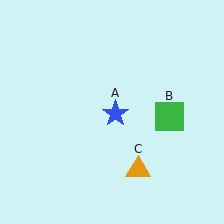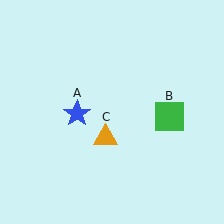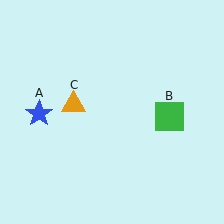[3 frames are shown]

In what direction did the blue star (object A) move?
The blue star (object A) moved left.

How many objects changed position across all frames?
2 objects changed position: blue star (object A), orange triangle (object C).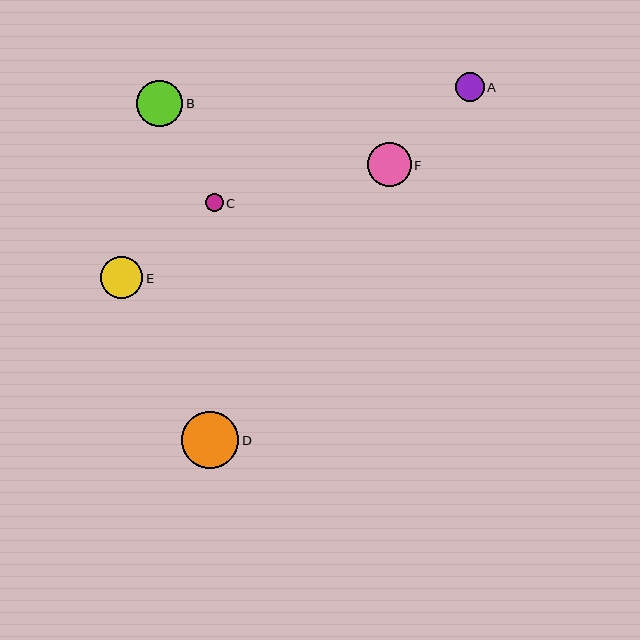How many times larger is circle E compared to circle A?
Circle E is approximately 1.4 times the size of circle A.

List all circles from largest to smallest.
From largest to smallest: D, B, F, E, A, C.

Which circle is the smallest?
Circle C is the smallest with a size of approximately 18 pixels.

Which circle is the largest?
Circle D is the largest with a size of approximately 57 pixels.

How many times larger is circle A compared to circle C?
Circle A is approximately 1.7 times the size of circle C.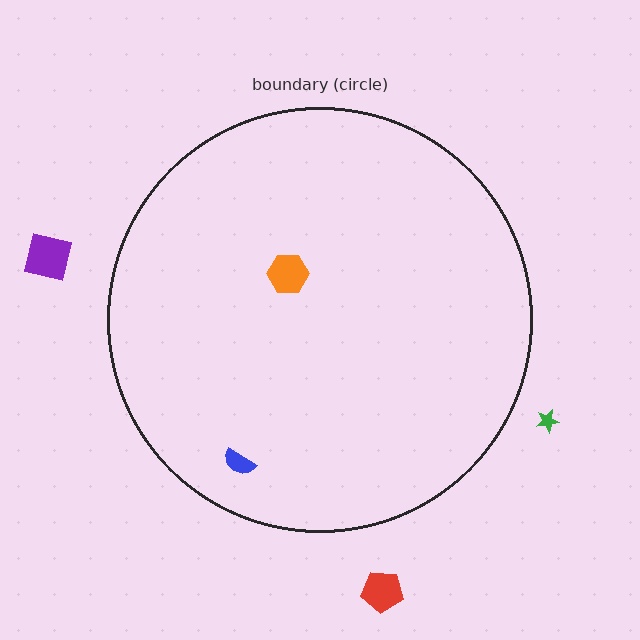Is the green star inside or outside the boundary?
Outside.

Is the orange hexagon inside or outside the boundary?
Inside.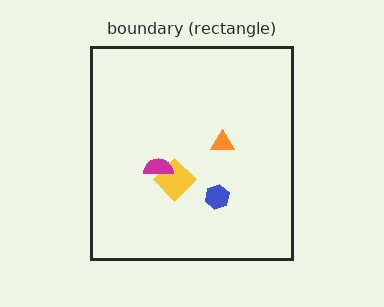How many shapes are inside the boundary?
4 inside, 0 outside.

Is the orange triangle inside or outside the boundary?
Inside.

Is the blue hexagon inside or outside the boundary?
Inside.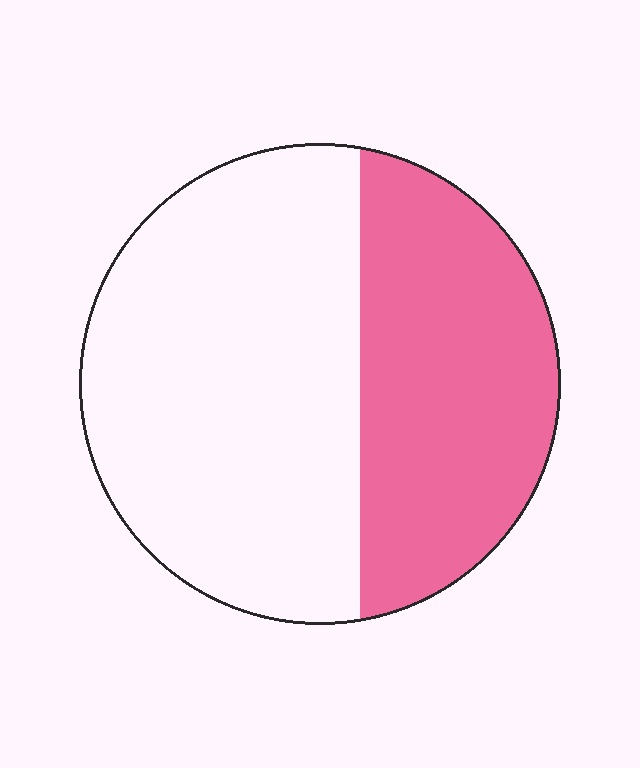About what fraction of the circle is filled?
About two fifths (2/5).